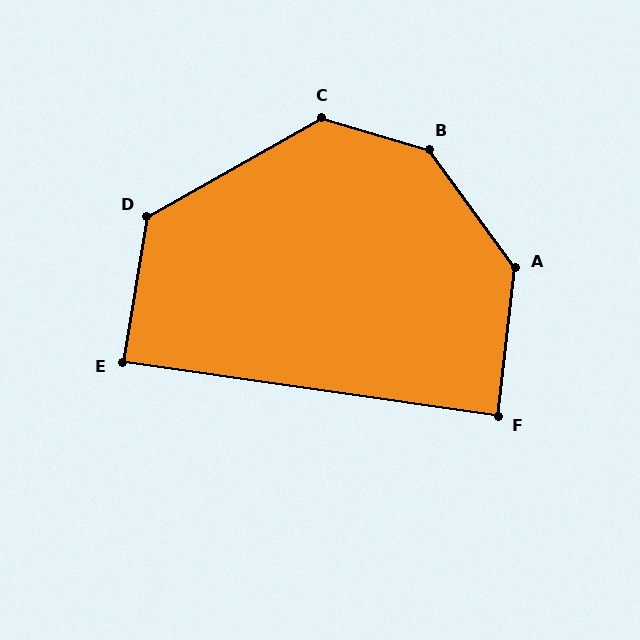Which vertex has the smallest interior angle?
F, at approximately 89 degrees.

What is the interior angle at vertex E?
Approximately 89 degrees (approximately right).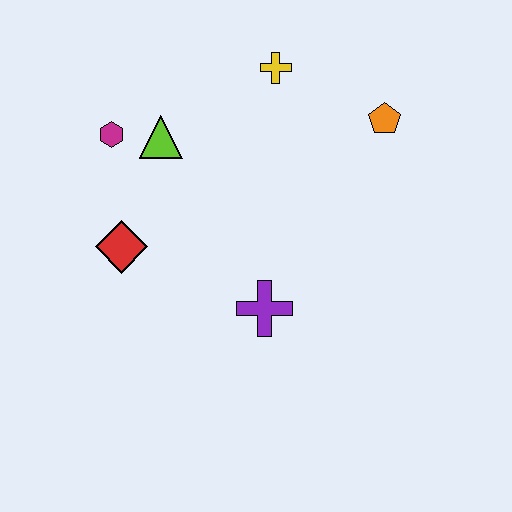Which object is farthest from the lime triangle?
The orange pentagon is farthest from the lime triangle.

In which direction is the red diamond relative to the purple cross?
The red diamond is to the left of the purple cross.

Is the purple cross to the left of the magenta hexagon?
No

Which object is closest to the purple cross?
The red diamond is closest to the purple cross.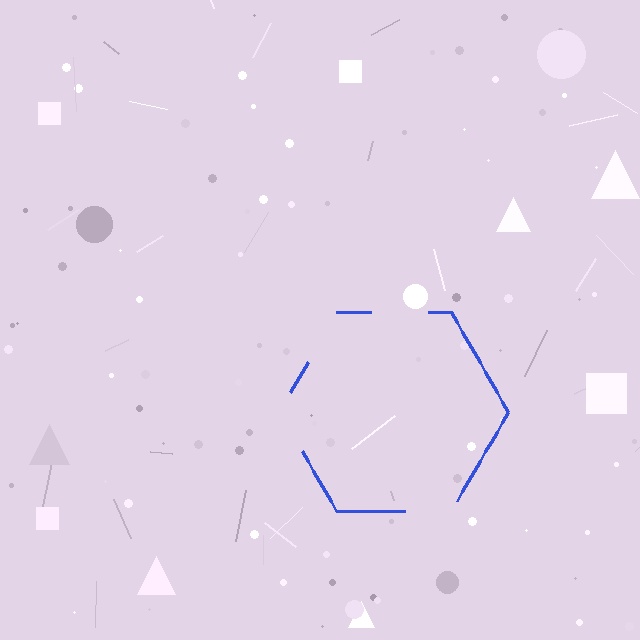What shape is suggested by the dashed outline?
The dashed outline suggests a hexagon.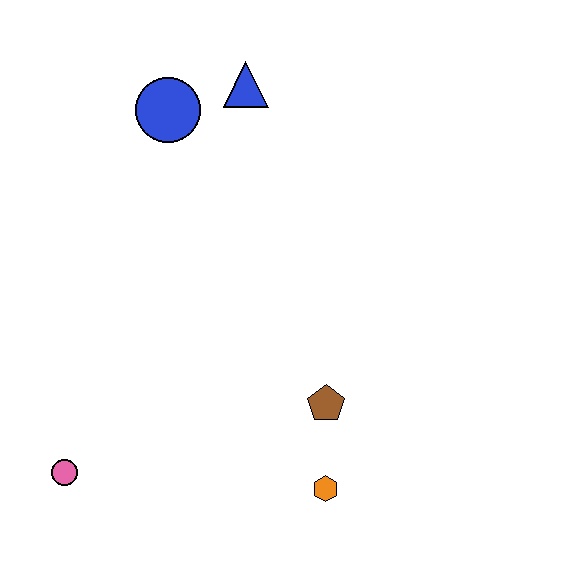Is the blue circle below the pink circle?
No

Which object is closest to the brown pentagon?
The orange hexagon is closest to the brown pentagon.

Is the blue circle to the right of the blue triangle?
No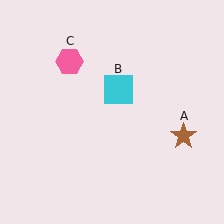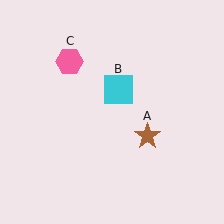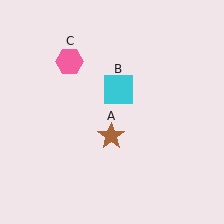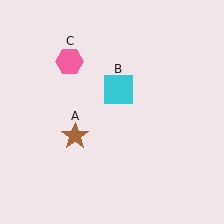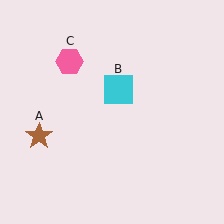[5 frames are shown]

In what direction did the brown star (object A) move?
The brown star (object A) moved left.